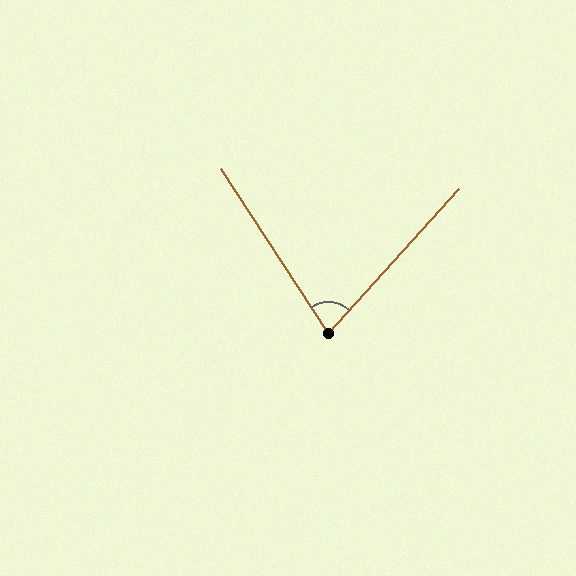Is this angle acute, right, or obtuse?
It is acute.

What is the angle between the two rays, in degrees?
Approximately 75 degrees.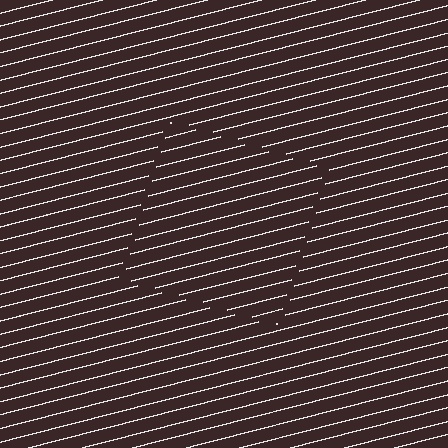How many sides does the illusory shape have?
4 sides — the line-ends trace a square.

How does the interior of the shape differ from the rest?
The interior of the shape contains the same grating, shifted by half a period — the contour is defined by the phase discontinuity where line-ends from the inner and outer gratings abut.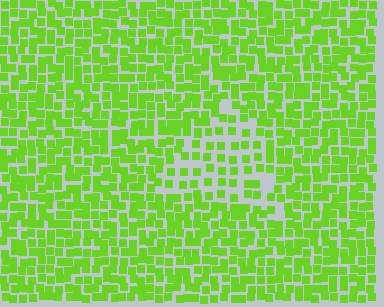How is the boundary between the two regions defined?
The boundary is defined by a change in element density (approximately 1.9x ratio). All elements are the same color, size, and shape.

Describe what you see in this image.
The image contains small lime elements arranged at two different densities. A triangle-shaped region is visible where the elements are less densely packed than the surrounding area.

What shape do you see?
I see a triangle.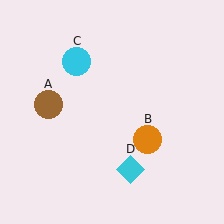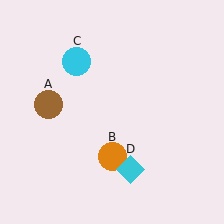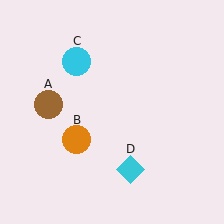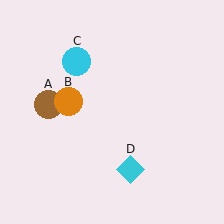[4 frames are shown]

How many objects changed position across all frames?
1 object changed position: orange circle (object B).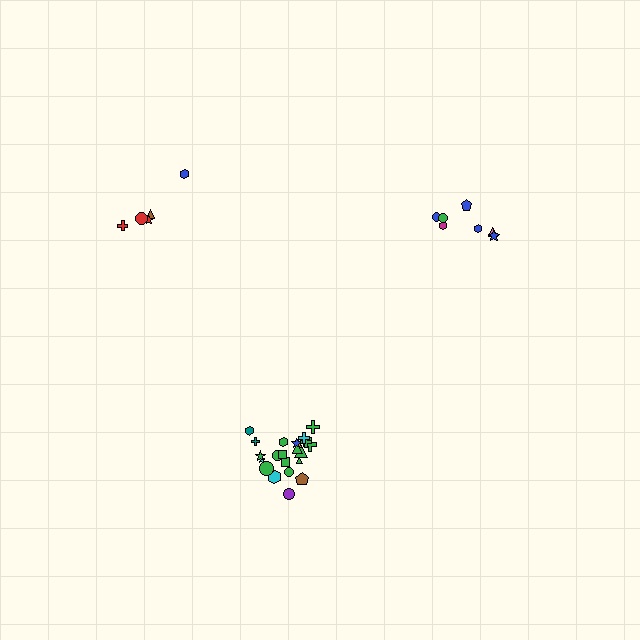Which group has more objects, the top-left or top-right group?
The top-right group.